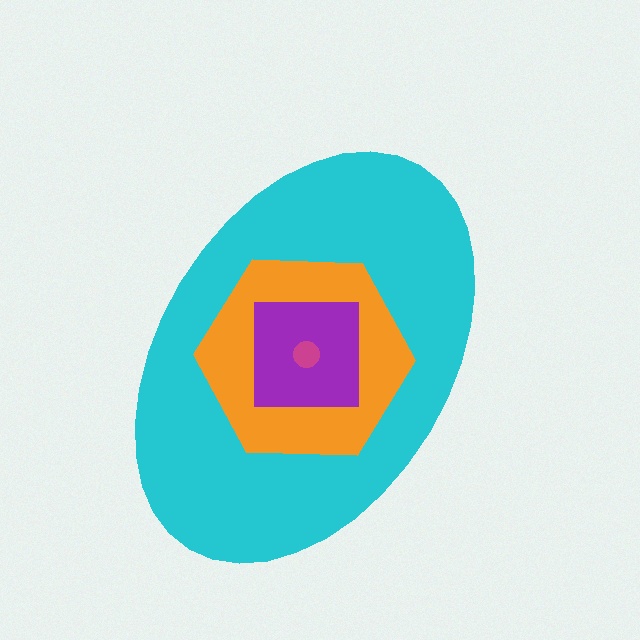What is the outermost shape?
The cyan ellipse.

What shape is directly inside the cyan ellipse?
The orange hexagon.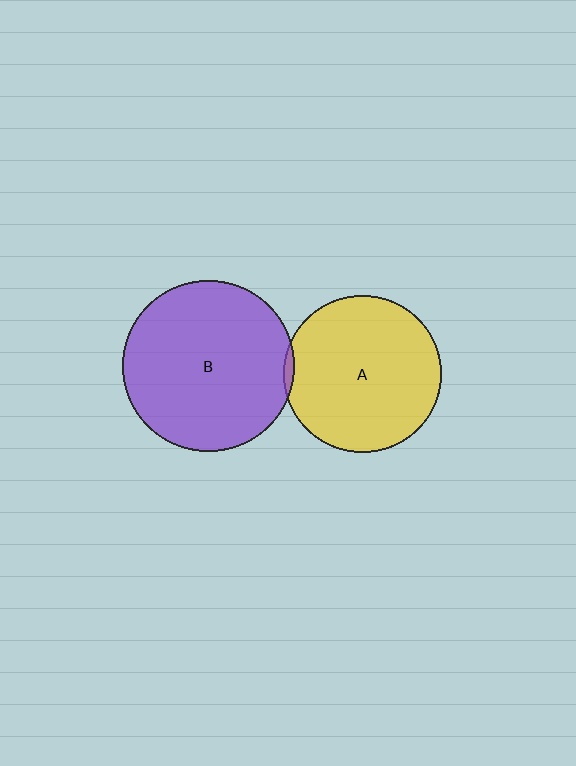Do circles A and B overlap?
Yes.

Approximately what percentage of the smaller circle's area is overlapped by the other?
Approximately 5%.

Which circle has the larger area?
Circle B (purple).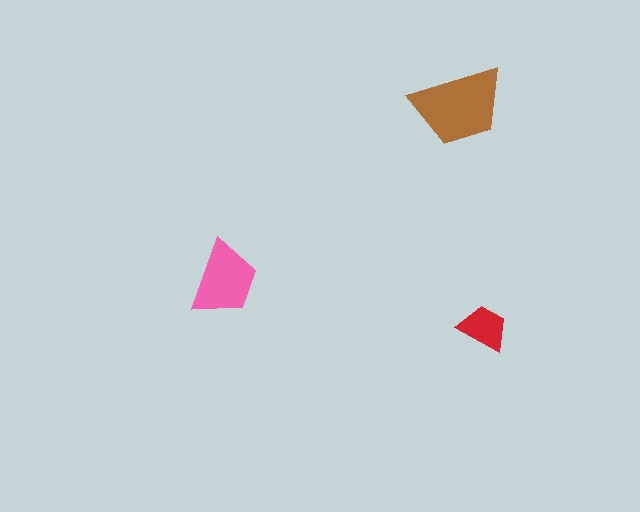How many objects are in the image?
There are 3 objects in the image.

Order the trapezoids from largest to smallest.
the brown one, the pink one, the red one.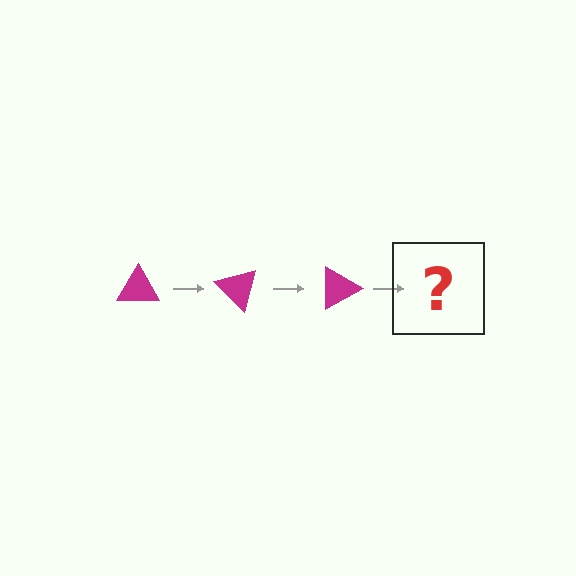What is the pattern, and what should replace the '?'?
The pattern is that the triangle rotates 45 degrees each step. The '?' should be a magenta triangle rotated 135 degrees.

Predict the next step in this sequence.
The next step is a magenta triangle rotated 135 degrees.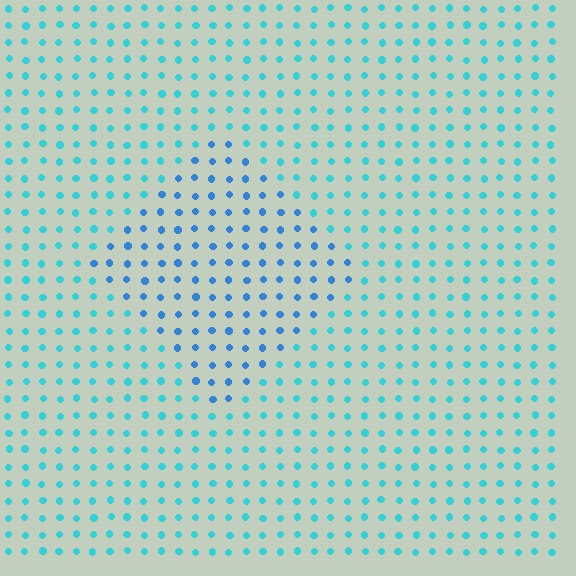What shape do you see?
I see a diamond.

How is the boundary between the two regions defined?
The boundary is defined purely by a slight shift in hue (about 29 degrees). Spacing, size, and orientation are identical on both sides.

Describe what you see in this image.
The image is filled with small cyan elements in a uniform arrangement. A diamond-shaped region is visible where the elements are tinted to a slightly different hue, forming a subtle color boundary.